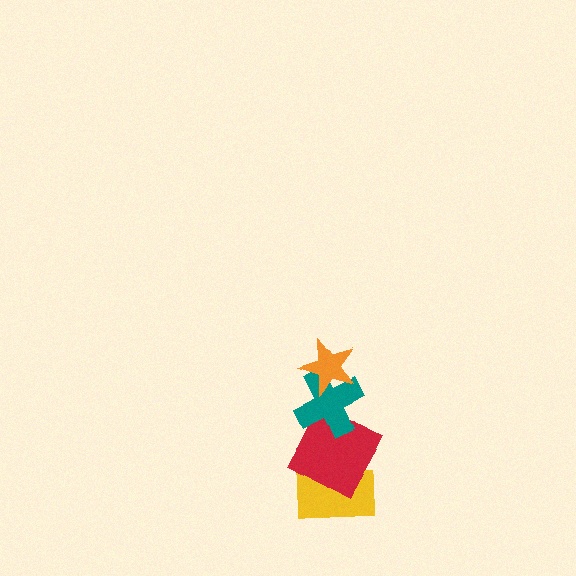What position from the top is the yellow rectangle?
The yellow rectangle is 4th from the top.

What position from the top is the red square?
The red square is 3rd from the top.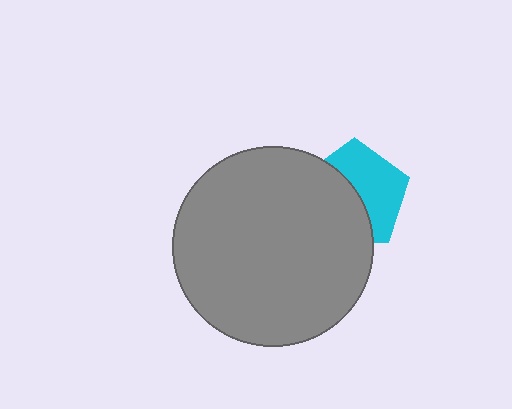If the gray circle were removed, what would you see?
You would see the complete cyan pentagon.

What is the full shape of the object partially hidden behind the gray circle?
The partially hidden object is a cyan pentagon.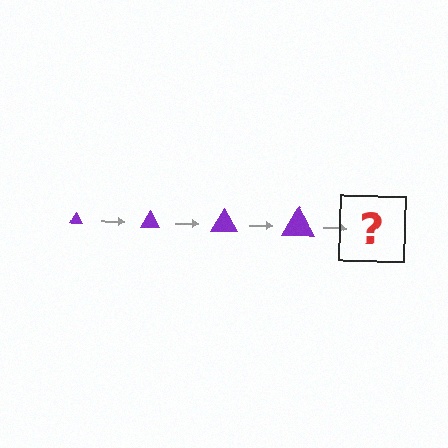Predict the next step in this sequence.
The next step is a purple triangle, larger than the previous one.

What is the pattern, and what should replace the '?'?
The pattern is that the triangle gets progressively larger each step. The '?' should be a purple triangle, larger than the previous one.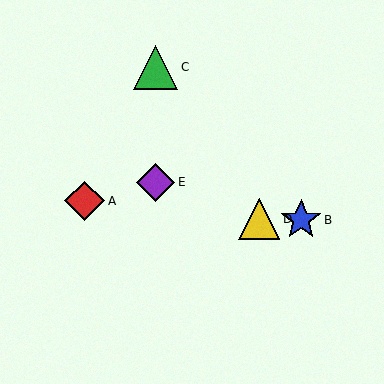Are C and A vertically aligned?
No, C is at x≈156 and A is at x≈85.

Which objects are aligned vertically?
Objects C, E are aligned vertically.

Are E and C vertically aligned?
Yes, both are at x≈156.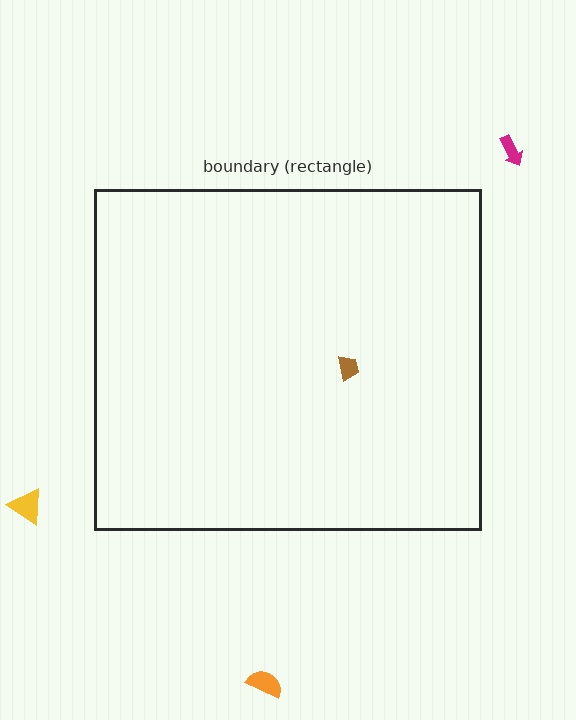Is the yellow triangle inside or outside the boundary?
Outside.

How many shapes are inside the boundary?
1 inside, 3 outside.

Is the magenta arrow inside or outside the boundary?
Outside.